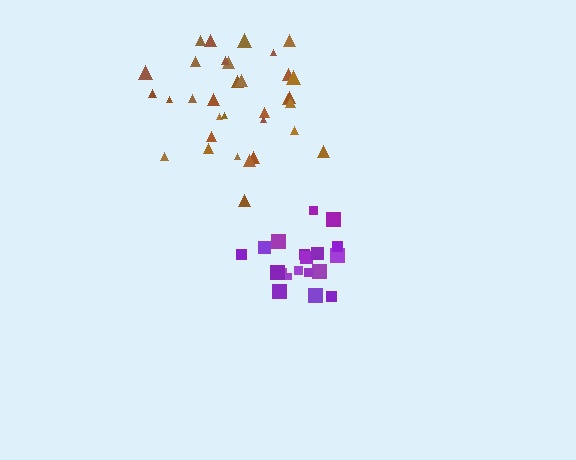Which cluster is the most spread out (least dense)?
Brown.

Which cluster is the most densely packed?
Purple.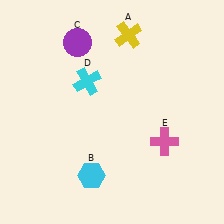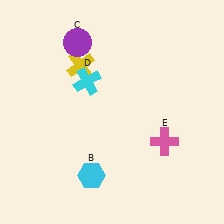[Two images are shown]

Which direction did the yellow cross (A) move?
The yellow cross (A) moved left.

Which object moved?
The yellow cross (A) moved left.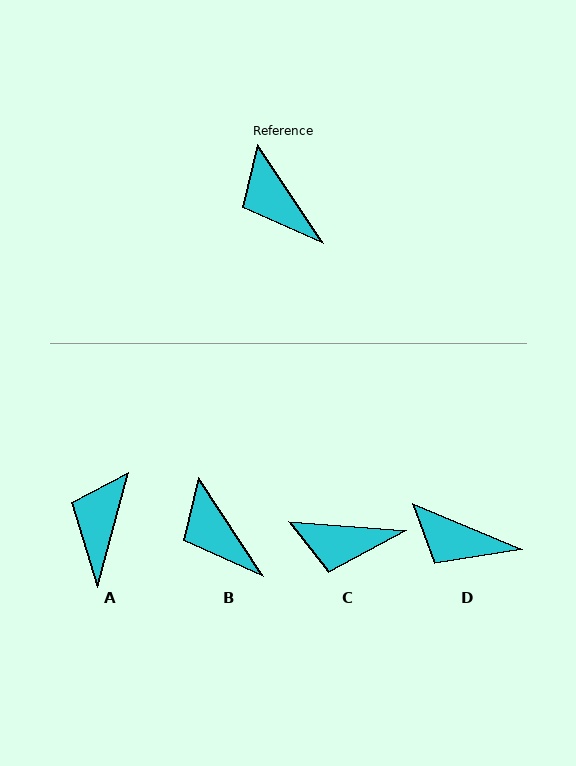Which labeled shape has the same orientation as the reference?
B.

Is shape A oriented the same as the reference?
No, it is off by about 48 degrees.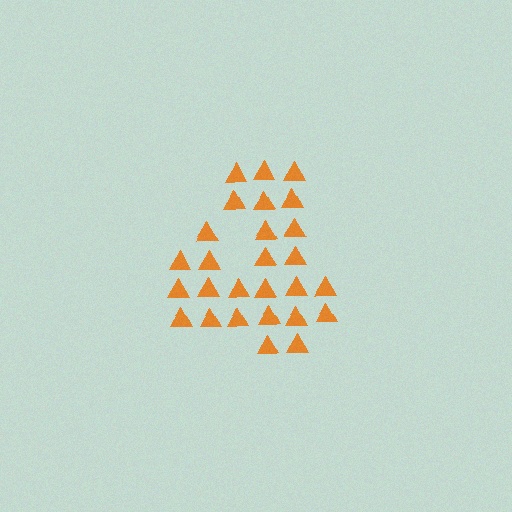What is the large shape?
The large shape is the digit 4.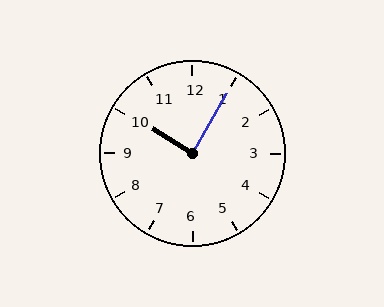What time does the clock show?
10:05.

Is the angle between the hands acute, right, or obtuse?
It is right.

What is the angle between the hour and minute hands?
Approximately 88 degrees.